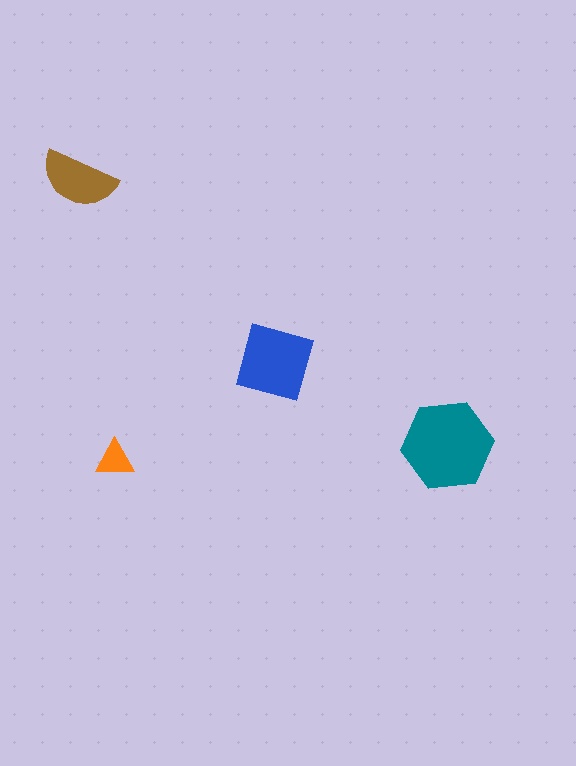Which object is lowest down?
The orange triangle is bottommost.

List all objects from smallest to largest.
The orange triangle, the brown semicircle, the blue diamond, the teal hexagon.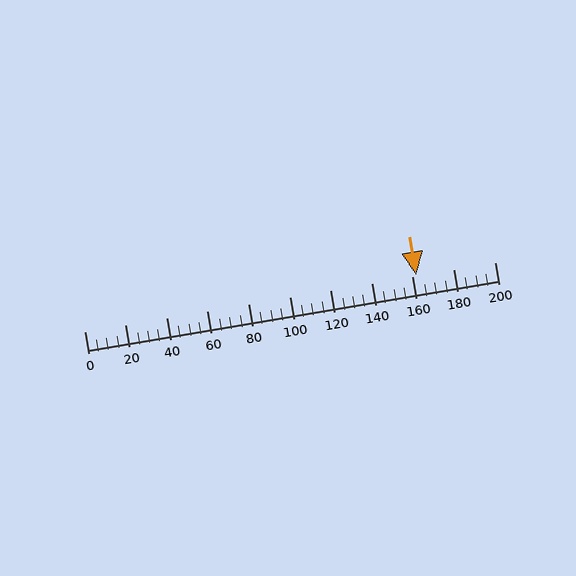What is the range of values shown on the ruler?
The ruler shows values from 0 to 200.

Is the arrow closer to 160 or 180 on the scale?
The arrow is closer to 160.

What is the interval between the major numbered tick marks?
The major tick marks are spaced 20 units apart.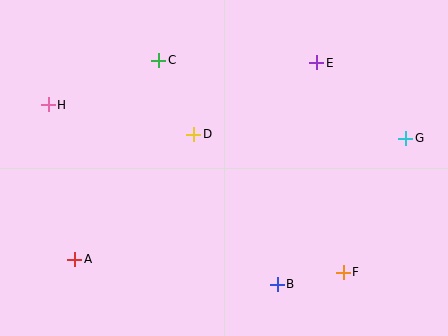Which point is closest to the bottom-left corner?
Point A is closest to the bottom-left corner.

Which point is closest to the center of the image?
Point D at (194, 134) is closest to the center.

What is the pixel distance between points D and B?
The distance between D and B is 172 pixels.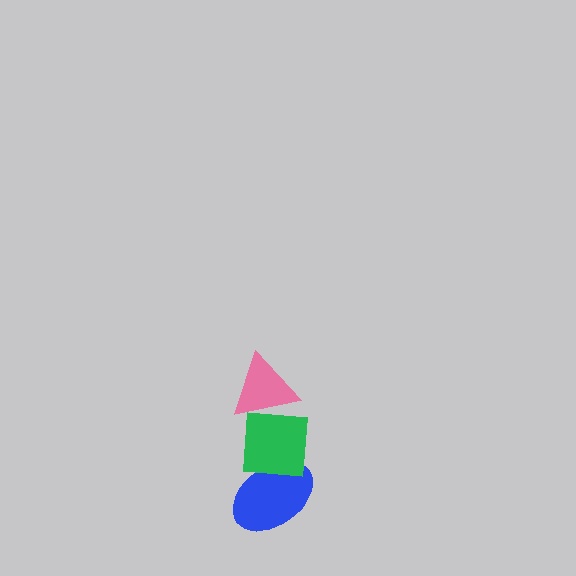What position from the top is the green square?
The green square is 2nd from the top.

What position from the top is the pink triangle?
The pink triangle is 1st from the top.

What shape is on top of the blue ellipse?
The green square is on top of the blue ellipse.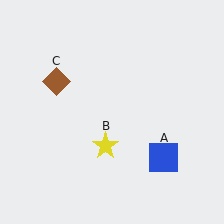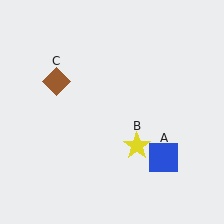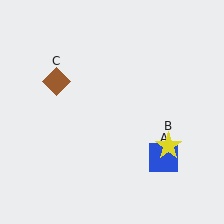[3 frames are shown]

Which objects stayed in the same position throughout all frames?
Blue square (object A) and brown diamond (object C) remained stationary.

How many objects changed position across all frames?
1 object changed position: yellow star (object B).